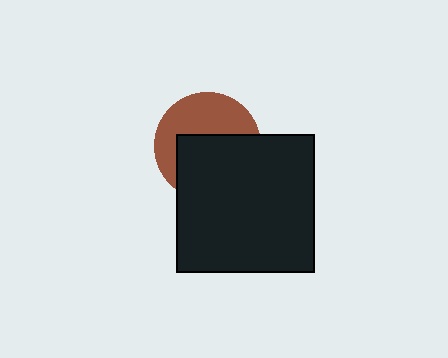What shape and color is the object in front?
The object in front is a black square.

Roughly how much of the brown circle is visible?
About half of it is visible (roughly 46%).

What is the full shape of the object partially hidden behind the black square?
The partially hidden object is a brown circle.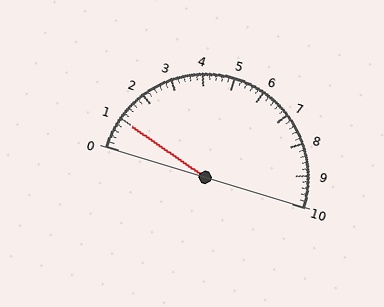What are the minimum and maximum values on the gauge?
The gauge ranges from 0 to 10.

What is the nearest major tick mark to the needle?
The nearest major tick mark is 1.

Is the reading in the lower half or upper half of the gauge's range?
The reading is in the lower half of the range (0 to 10).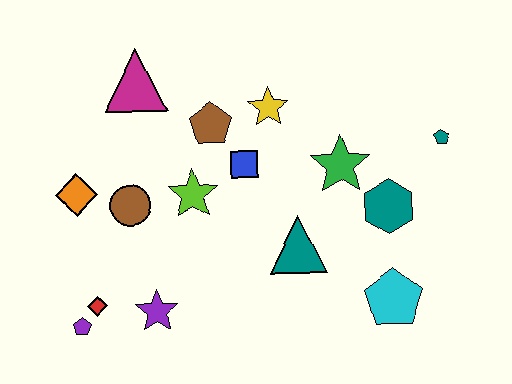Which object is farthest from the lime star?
The teal pentagon is farthest from the lime star.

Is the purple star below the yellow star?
Yes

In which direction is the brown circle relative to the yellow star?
The brown circle is to the left of the yellow star.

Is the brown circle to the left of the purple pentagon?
No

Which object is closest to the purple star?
The red diamond is closest to the purple star.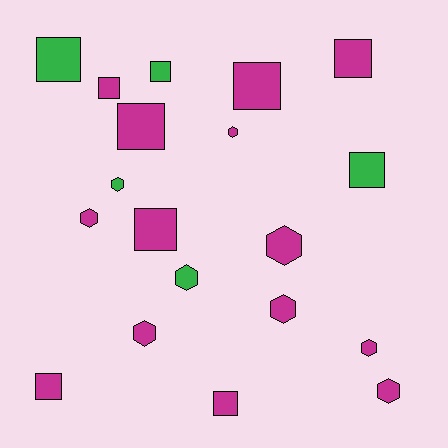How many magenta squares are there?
There are 7 magenta squares.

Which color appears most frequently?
Magenta, with 14 objects.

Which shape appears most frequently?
Square, with 10 objects.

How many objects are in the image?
There are 19 objects.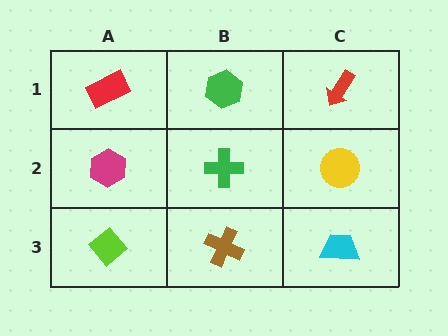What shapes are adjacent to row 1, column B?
A green cross (row 2, column B), a red rectangle (row 1, column A), a red arrow (row 1, column C).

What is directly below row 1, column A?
A magenta hexagon.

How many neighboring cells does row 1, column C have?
2.